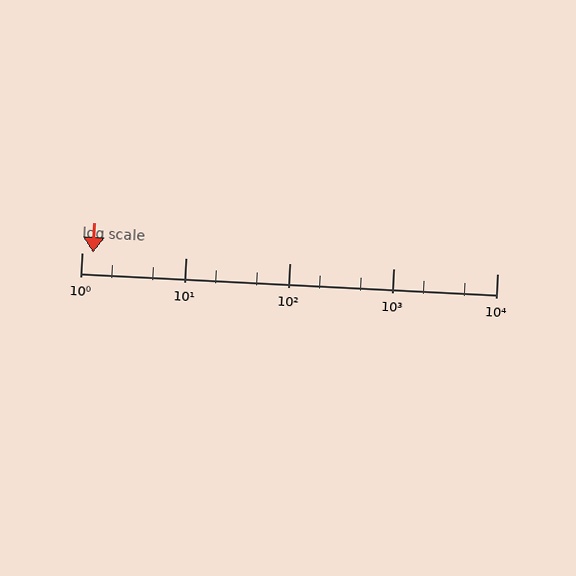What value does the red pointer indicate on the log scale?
The pointer indicates approximately 1.3.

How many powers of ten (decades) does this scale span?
The scale spans 4 decades, from 1 to 10000.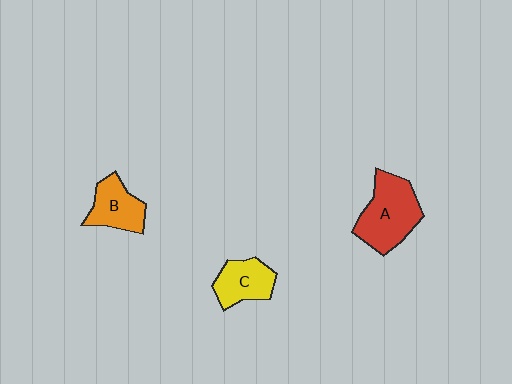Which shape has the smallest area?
Shape C (yellow).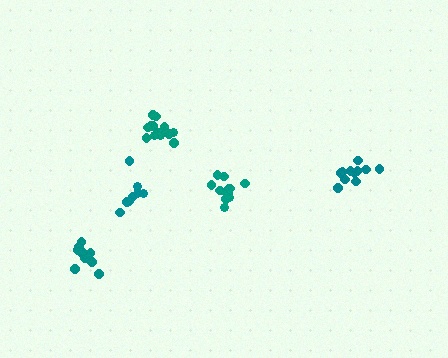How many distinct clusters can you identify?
There are 5 distinct clusters.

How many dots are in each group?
Group 1: 13 dots, Group 2: 13 dots, Group 3: 12 dots, Group 4: 11 dots, Group 5: 8 dots (57 total).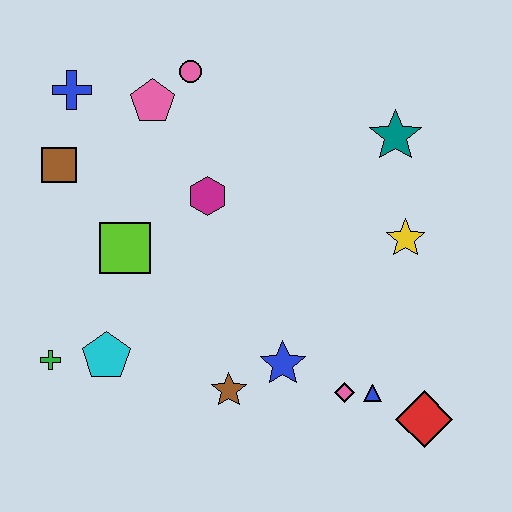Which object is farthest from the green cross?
The teal star is farthest from the green cross.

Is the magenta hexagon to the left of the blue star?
Yes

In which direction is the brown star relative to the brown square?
The brown star is below the brown square.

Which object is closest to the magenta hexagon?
The lime square is closest to the magenta hexagon.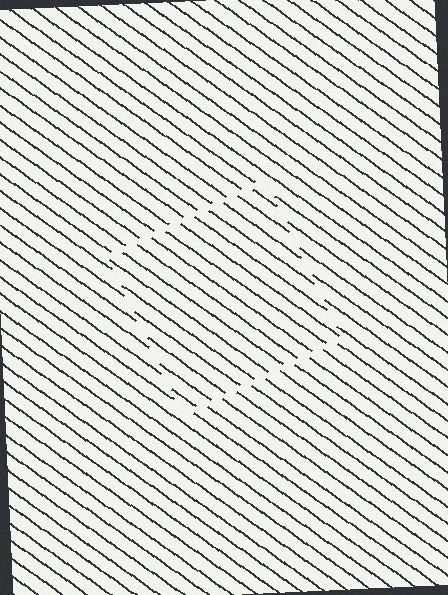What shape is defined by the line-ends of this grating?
An illusory square. The interior of the shape contains the same grating, shifted by half a period — the contour is defined by the phase discontinuity where line-ends from the inner and outer gratings abut.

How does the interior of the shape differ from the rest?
The interior of the shape contains the same grating, shifted by half a period — the contour is defined by the phase discontinuity where line-ends from the inner and outer gratings abut.